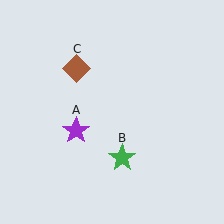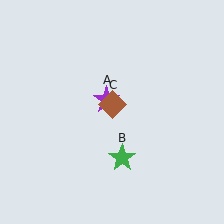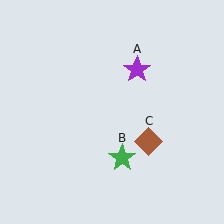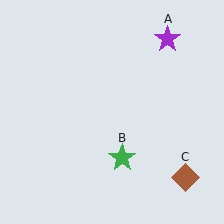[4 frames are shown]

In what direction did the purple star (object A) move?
The purple star (object A) moved up and to the right.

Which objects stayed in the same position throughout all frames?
Green star (object B) remained stationary.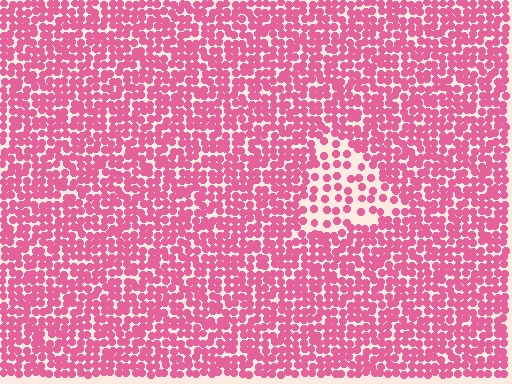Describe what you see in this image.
The image contains small pink elements arranged at two different densities. A triangle-shaped region is visible where the elements are less densely packed than the surrounding area.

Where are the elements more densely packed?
The elements are more densely packed outside the triangle boundary.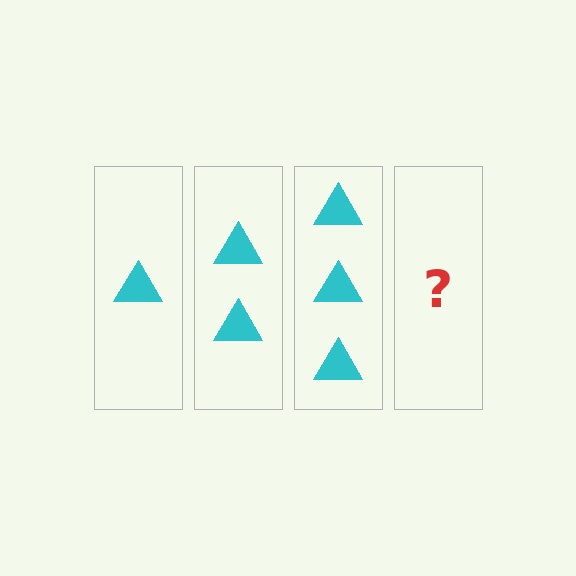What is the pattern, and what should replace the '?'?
The pattern is that each step adds one more triangle. The '?' should be 4 triangles.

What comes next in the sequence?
The next element should be 4 triangles.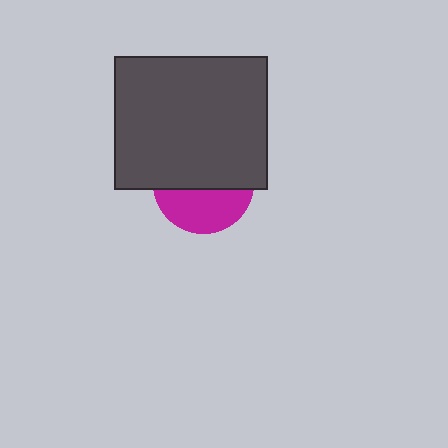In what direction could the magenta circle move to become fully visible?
The magenta circle could move down. That would shift it out from behind the dark gray rectangle entirely.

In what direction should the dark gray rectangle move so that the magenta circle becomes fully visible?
The dark gray rectangle should move up. That is the shortest direction to clear the overlap and leave the magenta circle fully visible.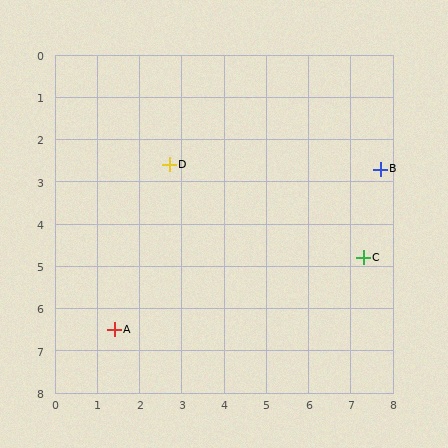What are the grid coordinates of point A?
Point A is at approximately (1.4, 6.5).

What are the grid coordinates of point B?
Point B is at approximately (7.7, 2.7).